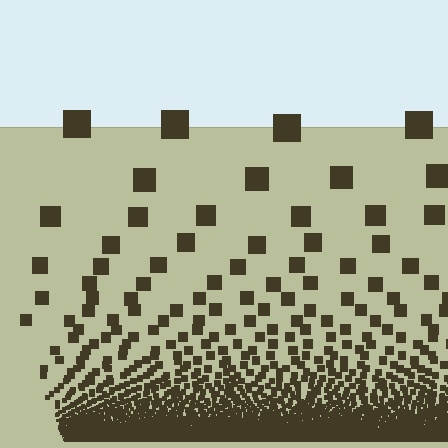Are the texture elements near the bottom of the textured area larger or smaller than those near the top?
Smaller. The gradient is inverted — elements near the bottom are smaller and denser.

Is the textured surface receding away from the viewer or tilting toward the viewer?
The surface appears to tilt toward the viewer. Texture elements get larger and sparser toward the top.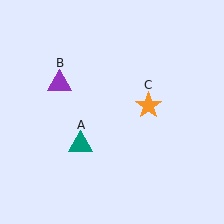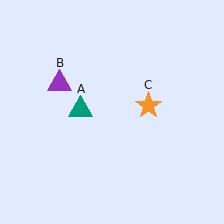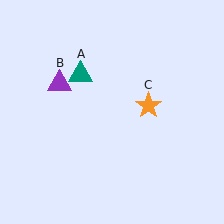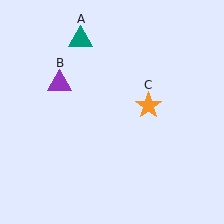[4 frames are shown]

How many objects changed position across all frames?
1 object changed position: teal triangle (object A).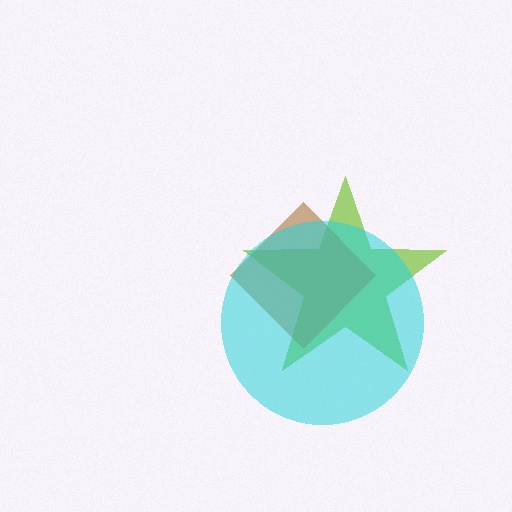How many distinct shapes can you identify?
There are 3 distinct shapes: a lime star, a brown diamond, a cyan circle.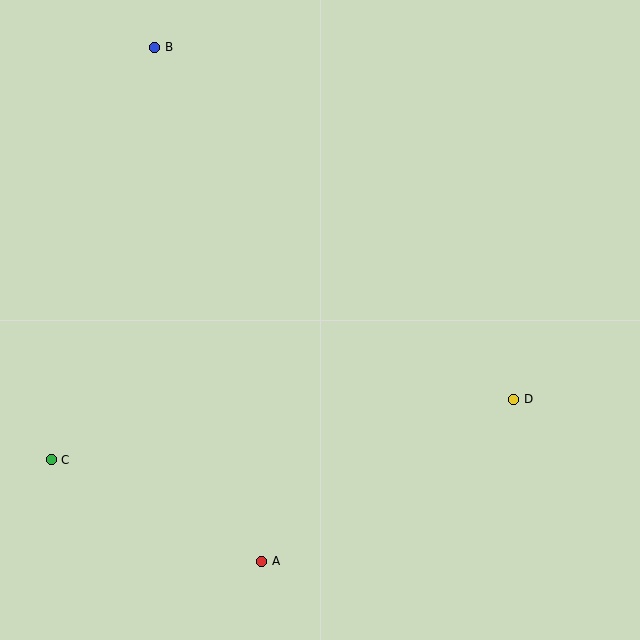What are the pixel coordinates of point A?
Point A is at (262, 561).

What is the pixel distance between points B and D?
The distance between B and D is 503 pixels.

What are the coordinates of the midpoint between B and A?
The midpoint between B and A is at (208, 304).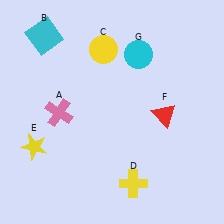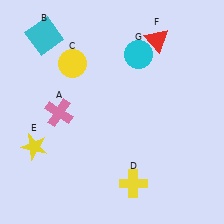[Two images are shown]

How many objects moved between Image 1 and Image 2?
2 objects moved between the two images.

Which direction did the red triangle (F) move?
The red triangle (F) moved up.